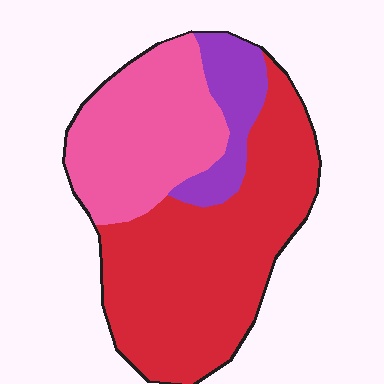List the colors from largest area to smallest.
From largest to smallest: red, pink, purple.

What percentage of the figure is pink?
Pink covers about 30% of the figure.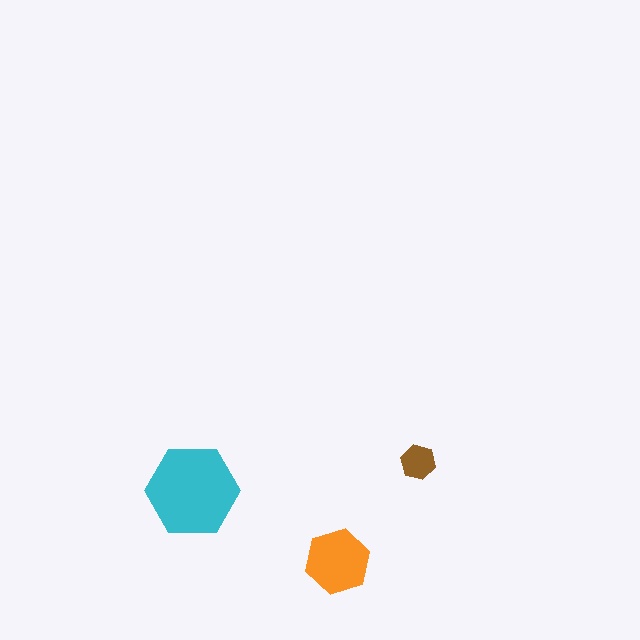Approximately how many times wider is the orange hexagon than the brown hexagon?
About 2 times wider.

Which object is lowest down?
The orange hexagon is bottommost.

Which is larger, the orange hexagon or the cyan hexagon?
The cyan one.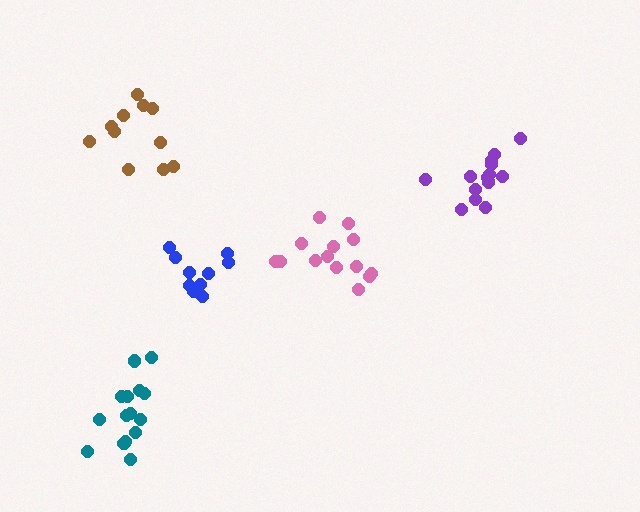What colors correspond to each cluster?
The clusters are colored: purple, pink, brown, teal, blue.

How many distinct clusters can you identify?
There are 5 distinct clusters.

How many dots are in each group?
Group 1: 15 dots, Group 2: 14 dots, Group 3: 11 dots, Group 4: 15 dots, Group 5: 10 dots (65 total).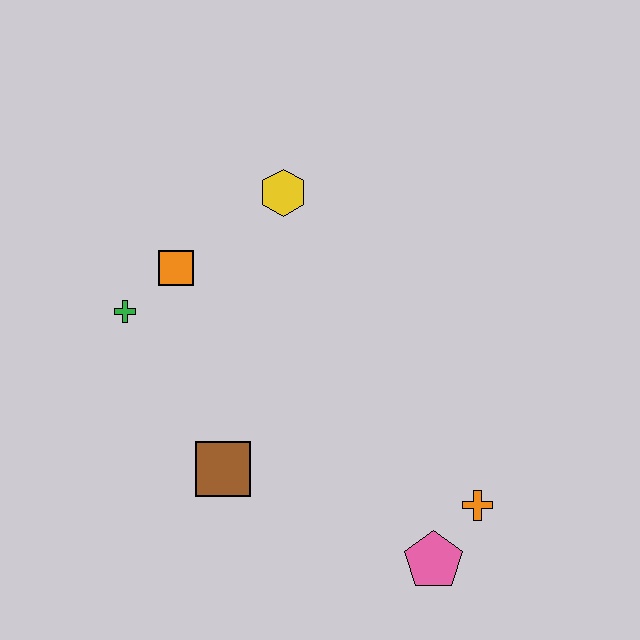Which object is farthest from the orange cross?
The green cross is farthest from the orange cross.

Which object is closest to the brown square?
The green cross is closest to the brown square.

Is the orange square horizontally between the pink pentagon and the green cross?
Yes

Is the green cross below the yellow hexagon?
Yes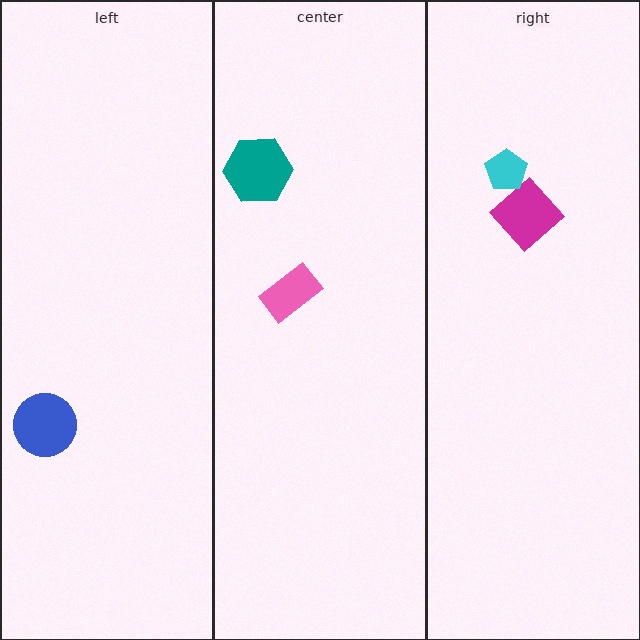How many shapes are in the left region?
1.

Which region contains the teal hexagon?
The center region.